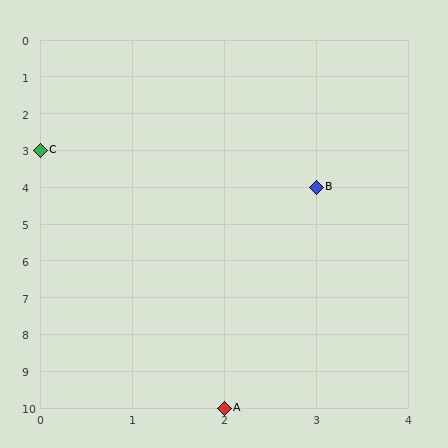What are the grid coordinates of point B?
Point B is at grid coordinates (3, 4).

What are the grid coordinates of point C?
Point C is at grid coordinates (0, 3).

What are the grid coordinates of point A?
Point A is at grid coordinates (2, 10).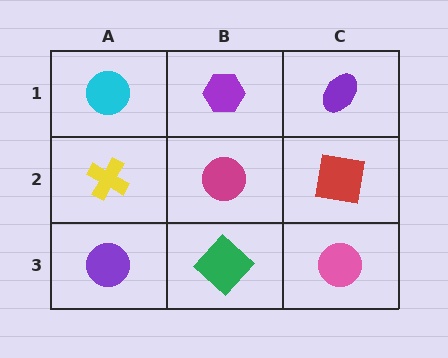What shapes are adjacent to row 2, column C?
A purple ellipse (row 1, column C), a pink circle (row 3, column C), a magenta circle (row 2, column B).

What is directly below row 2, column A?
A purple circle.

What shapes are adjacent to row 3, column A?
A yellow cross (row 2, column A), a green diamond (row 3, column B).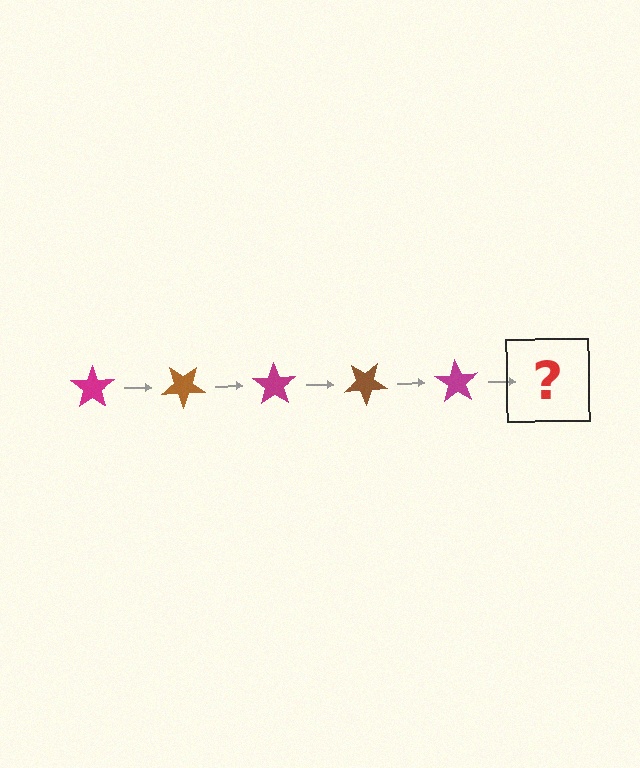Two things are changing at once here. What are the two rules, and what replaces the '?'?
The two rules are that it rotates 35 degrees each step and the color cycles through magenta and brown. The '?' should be a brown star, rotated 175 degrees from the start.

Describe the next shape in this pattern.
It should be a brown star, rotated 175 degrees from the start.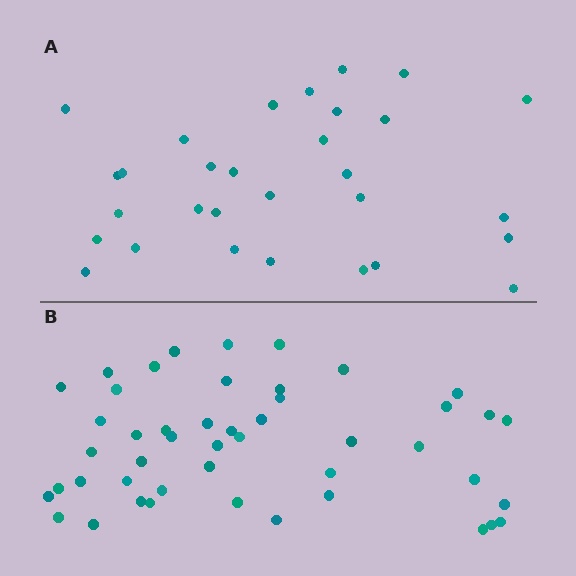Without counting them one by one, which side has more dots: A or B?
Region B (the bottom region) has more dots.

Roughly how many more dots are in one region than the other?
Region B has approximately 15 more dots than region A.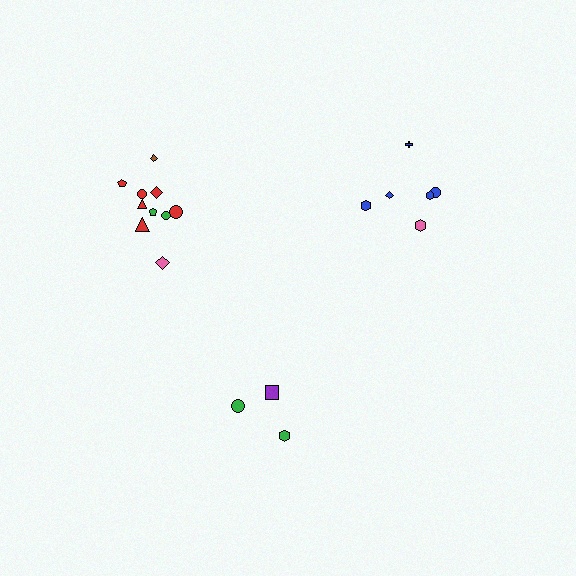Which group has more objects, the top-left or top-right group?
The top-left group.